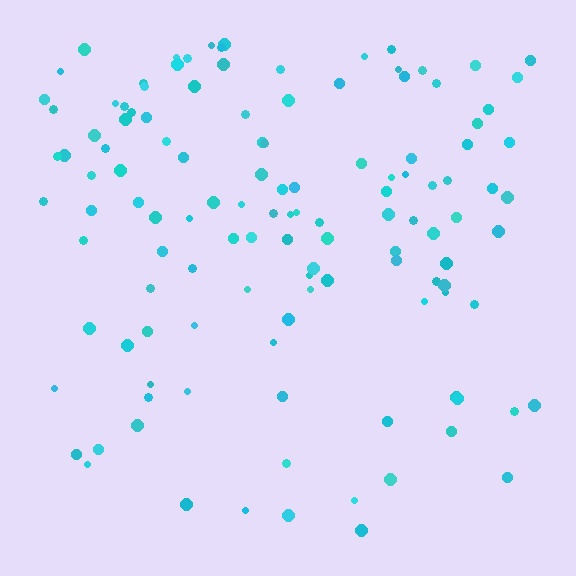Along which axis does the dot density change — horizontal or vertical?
Vertical.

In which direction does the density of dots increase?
From bottom to top, with the top side densest.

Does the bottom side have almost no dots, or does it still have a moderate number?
Still a moderate number, just noticeably fewer than the top.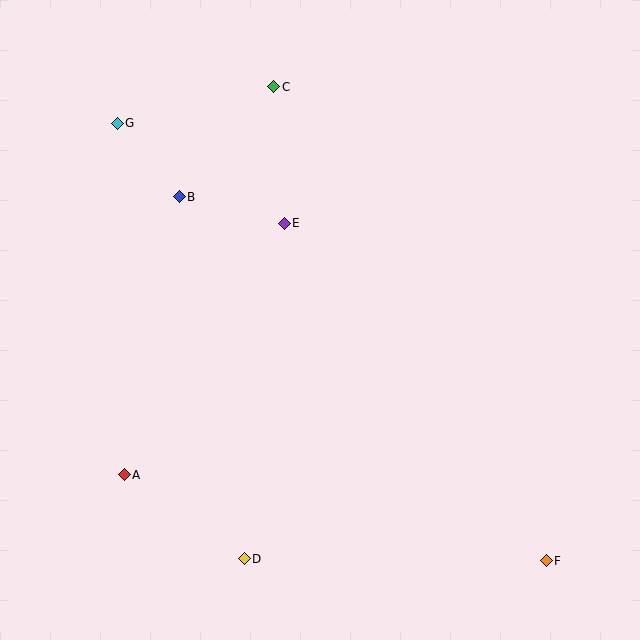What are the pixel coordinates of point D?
Point D is at (244, 559).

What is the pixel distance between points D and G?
The distance between D and G is 454 pixels.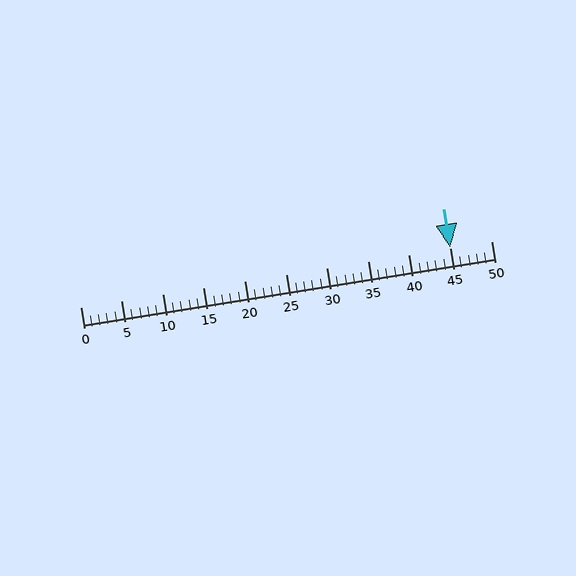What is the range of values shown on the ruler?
The ruler shows values from 0 to 50.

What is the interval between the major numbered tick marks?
The major tick marks are spaced 5 units apart.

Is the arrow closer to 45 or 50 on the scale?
The arrow is closer to 45.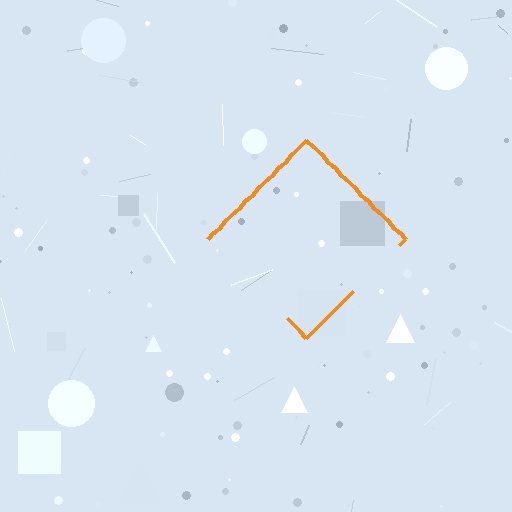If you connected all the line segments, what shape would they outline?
They would outline a diamond.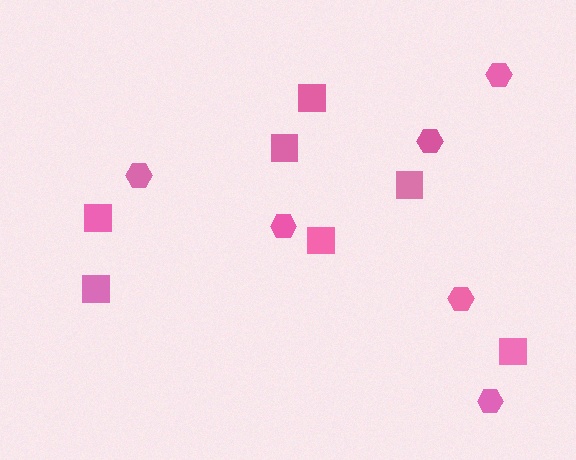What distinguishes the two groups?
There are 2 groups: one group of hexagons (6) and one group of squares (7).